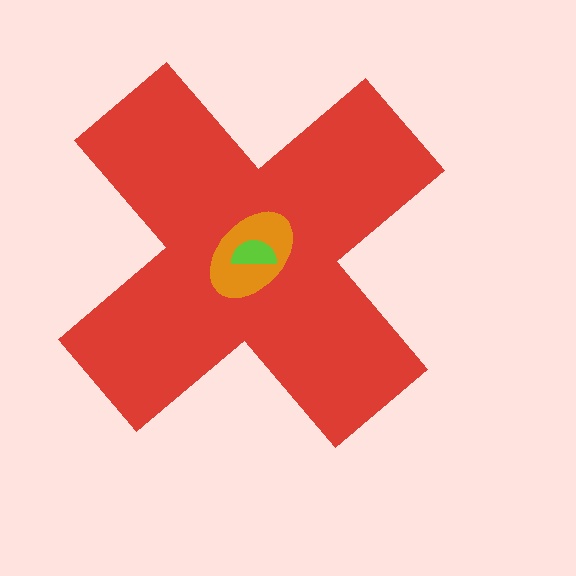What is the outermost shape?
The red cross.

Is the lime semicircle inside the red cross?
Yes.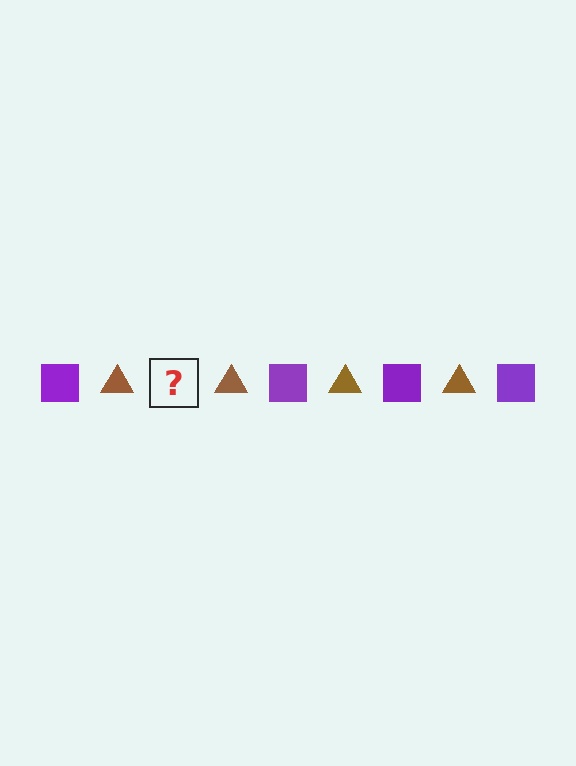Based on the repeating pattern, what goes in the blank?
The blank should be a purple square.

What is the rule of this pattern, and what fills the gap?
The rule is that the pattern alternates between purple square and brown triangle. The gap should be filled with a purple square.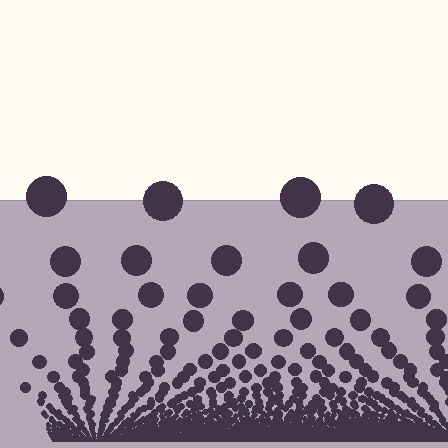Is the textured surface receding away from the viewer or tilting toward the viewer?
The surface appears to tilt toward the viewer. Texture elements get larger and sparser toward the top.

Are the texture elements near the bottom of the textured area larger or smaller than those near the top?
Smaller. The gradient is inverted — elements near the bottom are smaller and denser.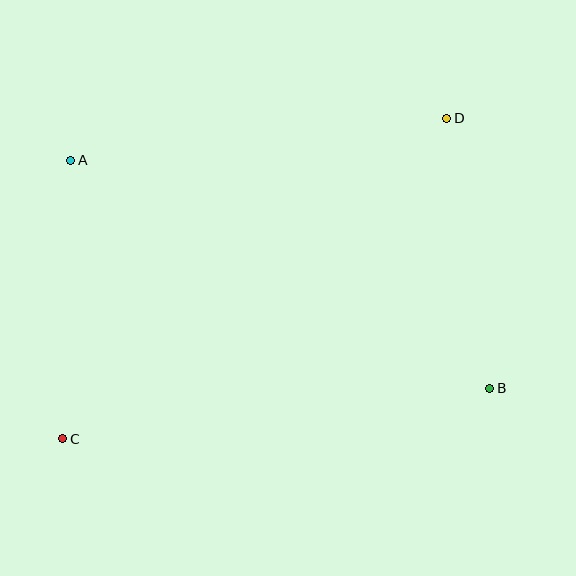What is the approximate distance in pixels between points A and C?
The distance between A and C is approximately 278 pixels.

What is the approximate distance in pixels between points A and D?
The distance between A and D is approximately 378 pixels.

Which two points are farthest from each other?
Points C and D are farthest from each other.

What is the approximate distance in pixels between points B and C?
The distance between B and C is approximately 430 pixels.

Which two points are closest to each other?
Points B and D are closest to each other.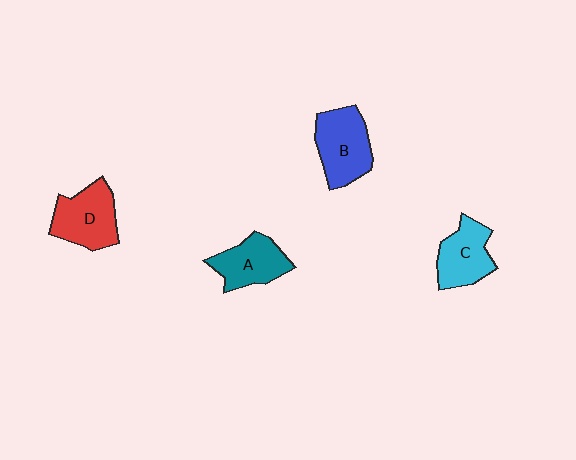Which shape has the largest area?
Shape B (blue).